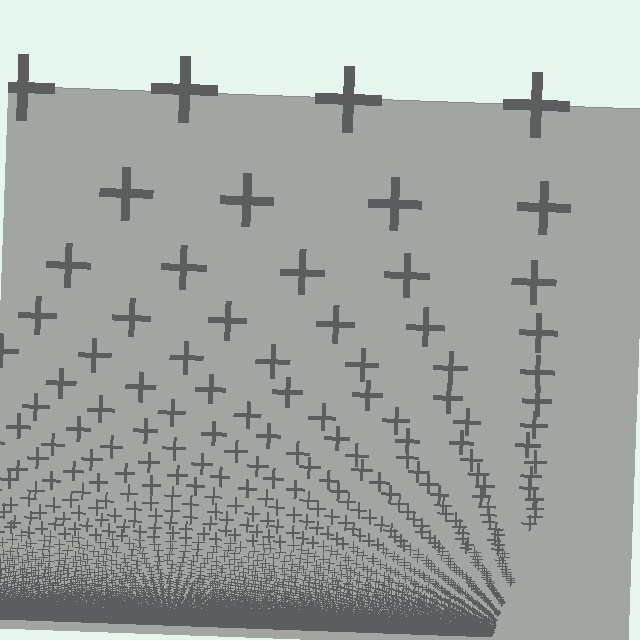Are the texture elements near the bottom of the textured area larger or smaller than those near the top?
Smaller. The gradient is inverted — elements near the bottom are smaller and denser.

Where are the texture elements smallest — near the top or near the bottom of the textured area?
Near the bottom.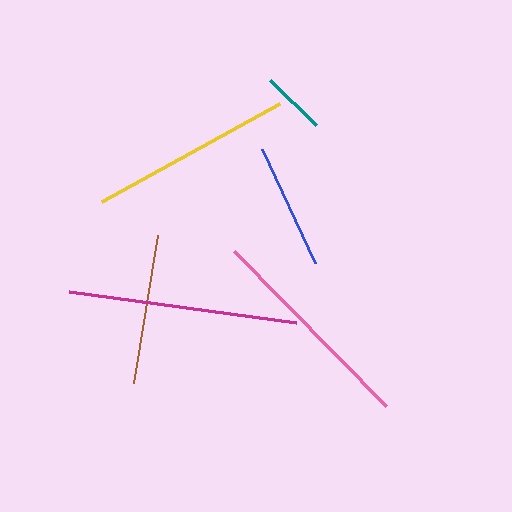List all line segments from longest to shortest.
From longest to shortest: magenta, pink, yellow, brown, blue, teal.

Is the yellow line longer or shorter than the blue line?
The yellow line is longer than the blue line.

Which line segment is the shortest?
The teal line is the shortest at approximately 65 pixels.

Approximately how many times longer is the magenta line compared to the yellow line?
The magenta line is approximately 1.1 times the length of the yellow line.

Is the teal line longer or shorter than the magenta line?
The magenta line is longer than the teal line.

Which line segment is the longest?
The magenta line is the longest at approximately 230 pixels.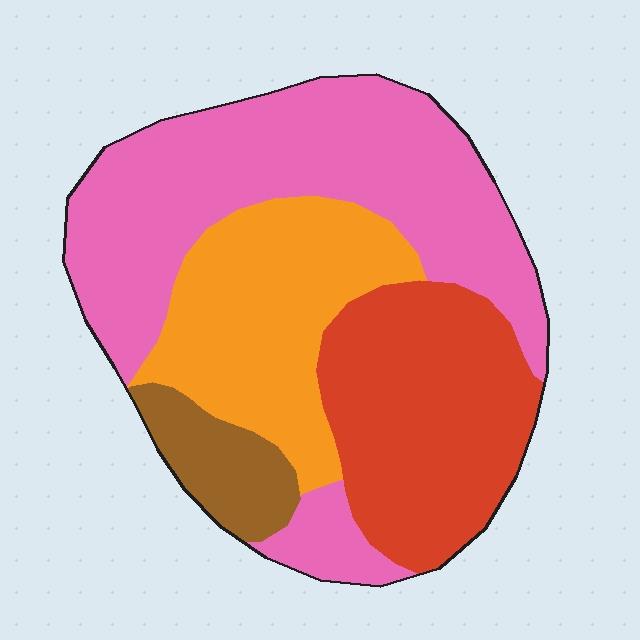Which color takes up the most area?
Pink, at roughly 40%.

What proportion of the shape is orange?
Orange takes up about one quarter (1/4) of the shape.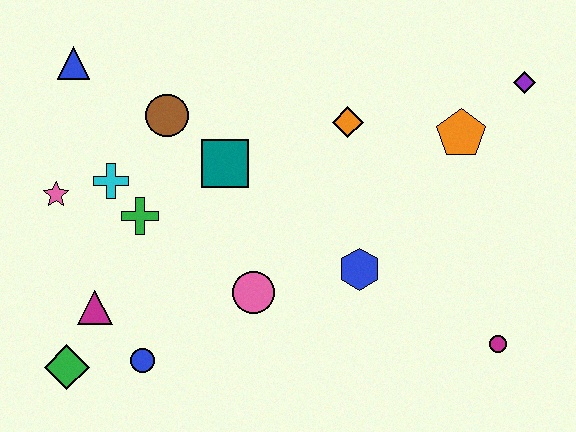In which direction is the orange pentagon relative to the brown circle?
The orange pentagon is to the right of the brown circle.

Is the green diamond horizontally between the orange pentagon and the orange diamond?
No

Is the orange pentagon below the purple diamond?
Yes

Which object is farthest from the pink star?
The purple diamond is farthest from the pink star.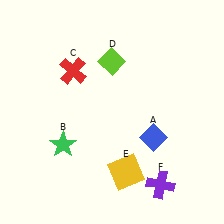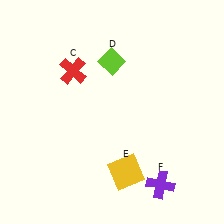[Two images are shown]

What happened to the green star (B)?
The green star (B) was removed in Image 2. It was in the bottom-left area of Image 1.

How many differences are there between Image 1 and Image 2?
There are 2 differences between the two images.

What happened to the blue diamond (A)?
The blue diamond (A) was removed in Image 2. It was in the bottom-right area of Image 1.